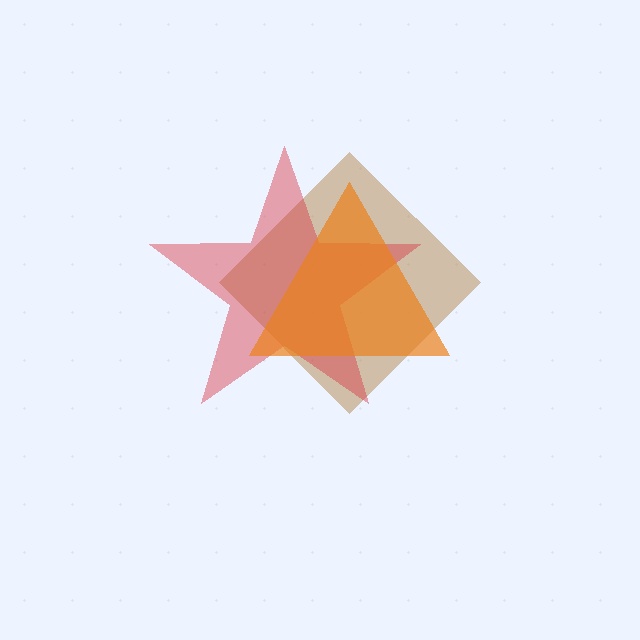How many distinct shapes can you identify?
There are 3 distinct shapes: a brown diamond, a red star, an orange triangle.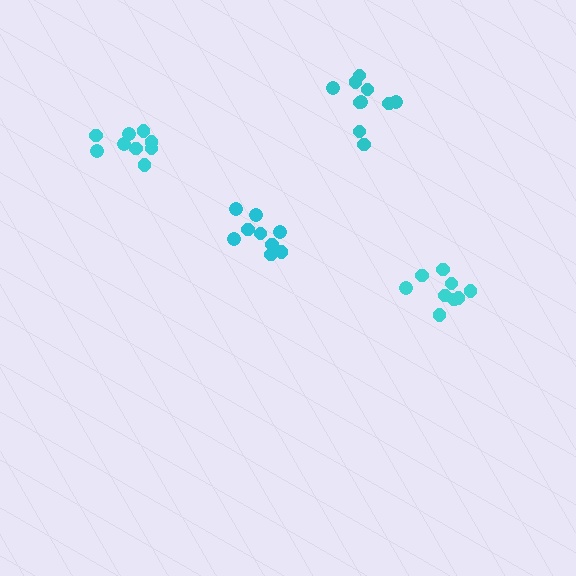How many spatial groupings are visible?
There are 4 spatial groupings.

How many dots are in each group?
Group 1: 9 dots, Group 2: 9 dots, Group 3: 10 dots, Group 4: 9 dots (37 total).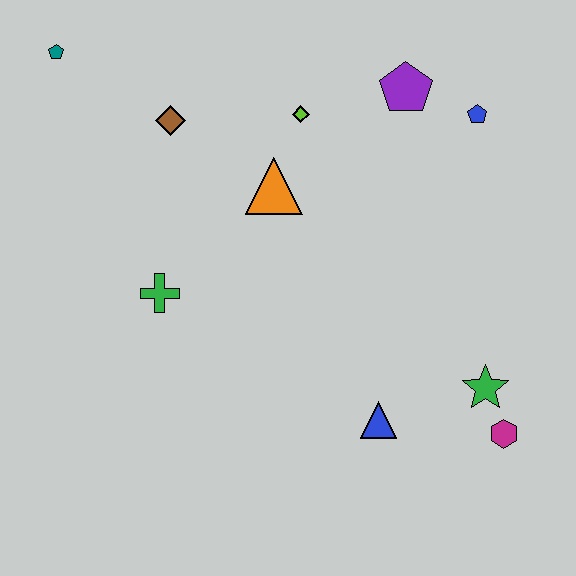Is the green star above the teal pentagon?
No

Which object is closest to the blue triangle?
The green star is closest to the blue triangle.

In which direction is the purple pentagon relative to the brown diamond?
The purple pentagon is to the right of the brown diamond.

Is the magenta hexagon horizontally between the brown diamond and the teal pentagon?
No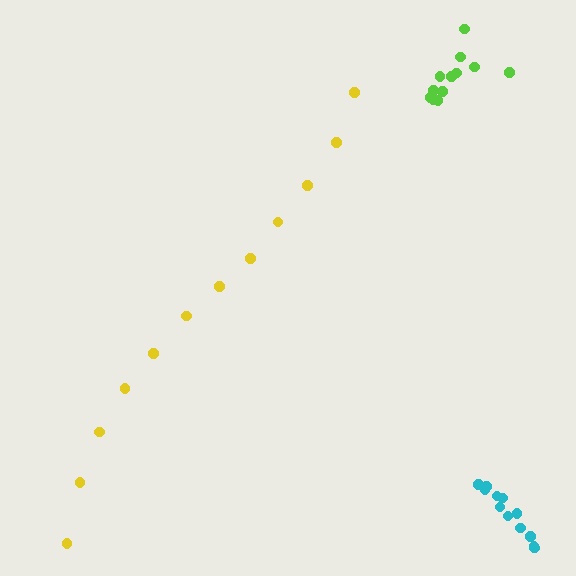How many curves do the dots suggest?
There are 3 distinct paths.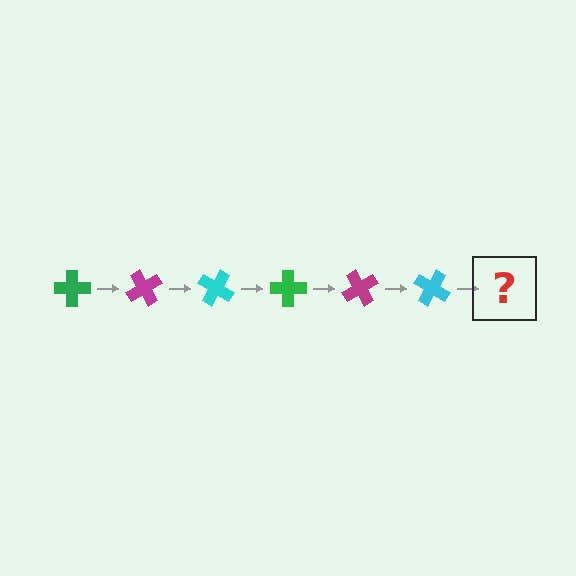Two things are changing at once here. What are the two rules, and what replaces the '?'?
The two rules are that it rotates 60 degrees each step and the color cycles through green, magenta, and cyan. The '?' should be a green cross, rotated 360 degrees from the start.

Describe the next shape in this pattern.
It should be a green cross, rotated 360 degrees from the start.